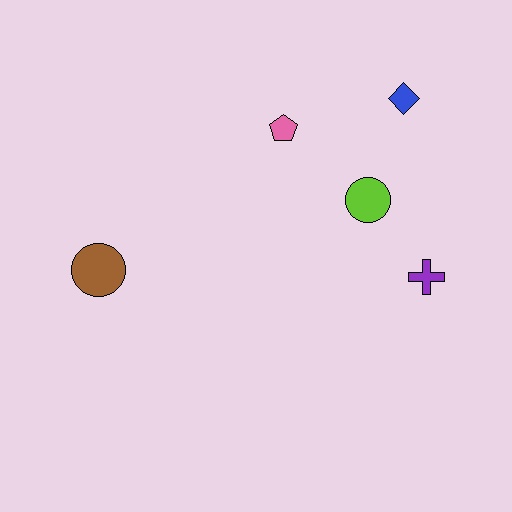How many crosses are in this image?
There is 1 cross.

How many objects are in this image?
There are 5 objects.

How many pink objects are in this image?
There is 1 pink object.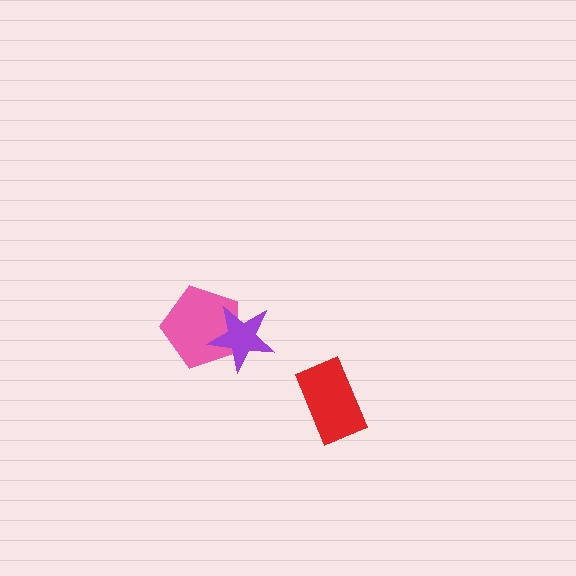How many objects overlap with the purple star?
1 object overlaps with the purple star.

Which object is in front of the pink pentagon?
The purple star is in front of the pink pentagon.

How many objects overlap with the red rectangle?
0 objects overlap with the red rectangle.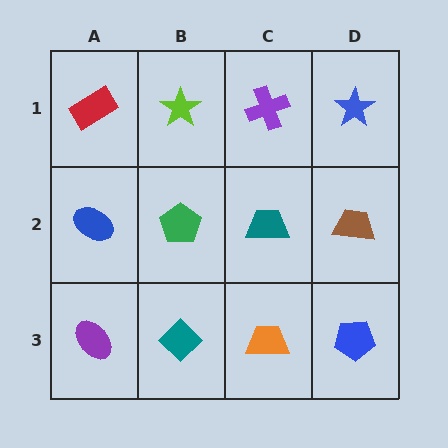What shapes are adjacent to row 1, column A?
A blue ellipse (row 2, column A), a lime star (row 1, column B).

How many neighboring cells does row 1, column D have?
2.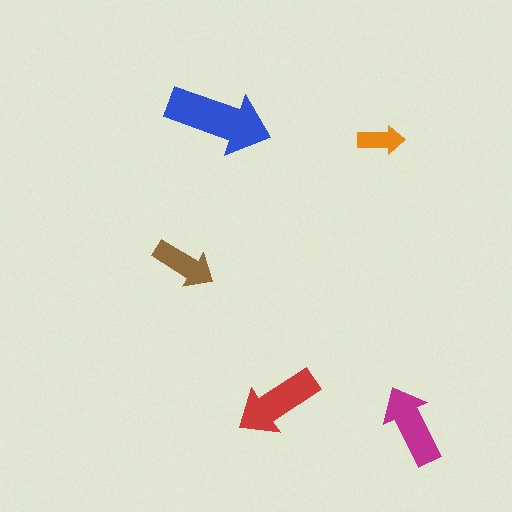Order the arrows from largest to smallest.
the blue one, the red one, the magenta one, the brown one, the orange one.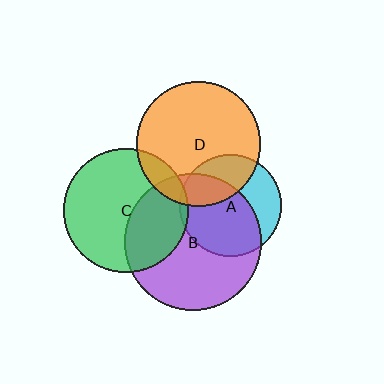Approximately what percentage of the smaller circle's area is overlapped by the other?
Approximately 35%.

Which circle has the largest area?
Circle B (purple).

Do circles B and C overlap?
Yes.